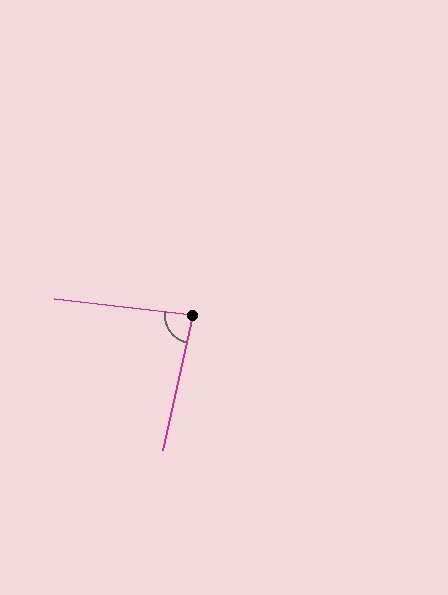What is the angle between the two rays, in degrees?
Approximately 84 degrees.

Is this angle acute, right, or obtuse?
It is acute.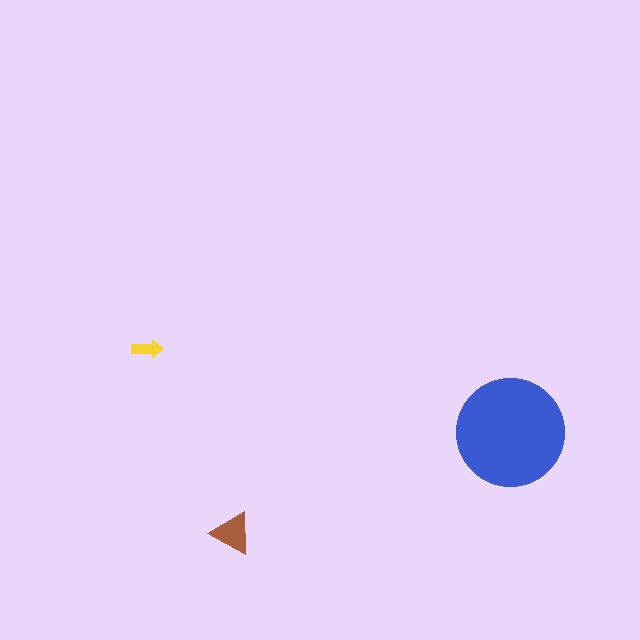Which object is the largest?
The blue circle.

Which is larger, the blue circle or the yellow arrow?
The blue circle.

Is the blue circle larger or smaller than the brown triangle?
Larger.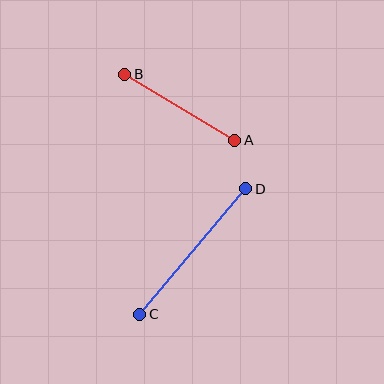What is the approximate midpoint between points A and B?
The midpoint is at approximately (180, 107) pixels.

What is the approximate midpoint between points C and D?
The midpoint is at approximately (193, 251) pixels.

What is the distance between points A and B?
The distance is approximately 128 pixels.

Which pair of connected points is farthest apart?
Points C and D are farthest apart.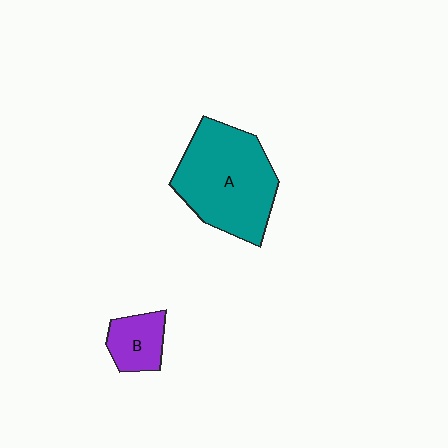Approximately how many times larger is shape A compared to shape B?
Approximately 3.0 times.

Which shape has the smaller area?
Shape B (purple).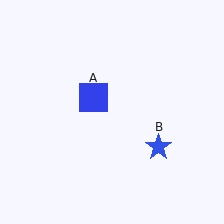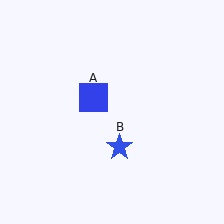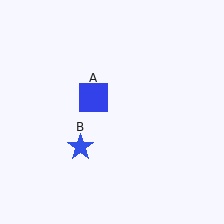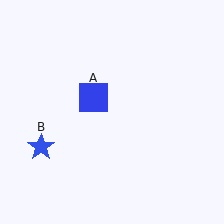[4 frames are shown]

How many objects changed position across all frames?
1 object changed position: blue star (object B).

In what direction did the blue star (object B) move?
The blue star (object B) moved left.